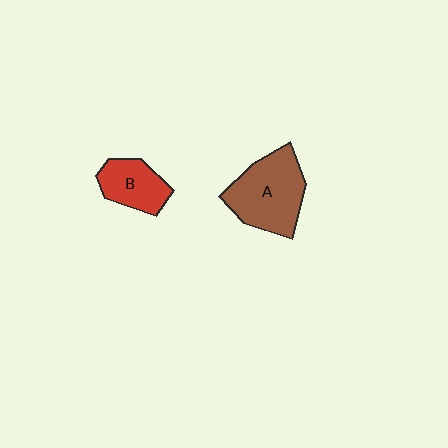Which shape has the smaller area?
Shape B (red).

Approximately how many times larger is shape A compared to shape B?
Approximately 1.7 times.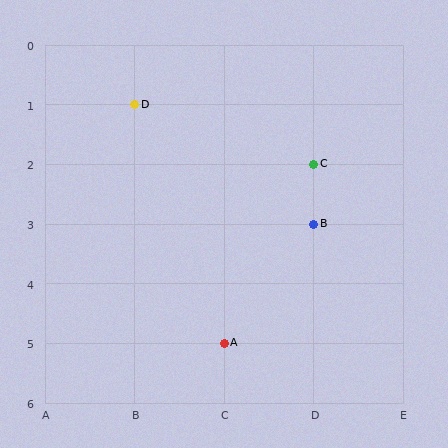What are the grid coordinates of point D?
Point D is at grid coordinates (B, 1).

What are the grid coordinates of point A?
Point A is at grid coordinates (C, 5).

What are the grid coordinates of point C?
Point C is at grid coordinates (D, 2).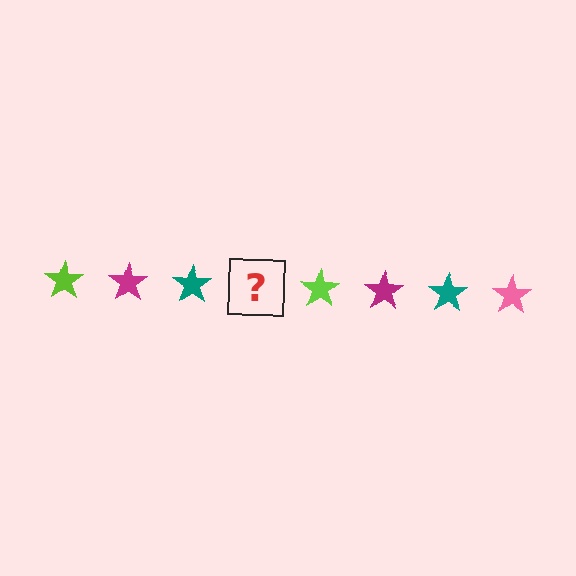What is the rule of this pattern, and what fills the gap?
The rule is that the pattern cycles through lime, magenta, teal, pink stars. The gap should be filled with a pink star.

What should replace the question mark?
The question mark should be replaced with a pink star.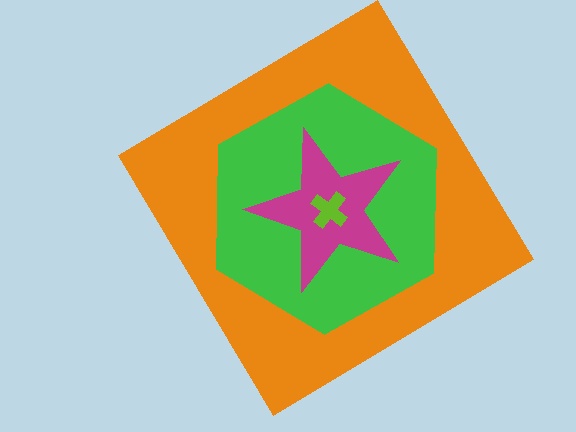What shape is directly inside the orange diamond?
The green hexagon.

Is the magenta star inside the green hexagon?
Yes.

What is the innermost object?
The lime cross.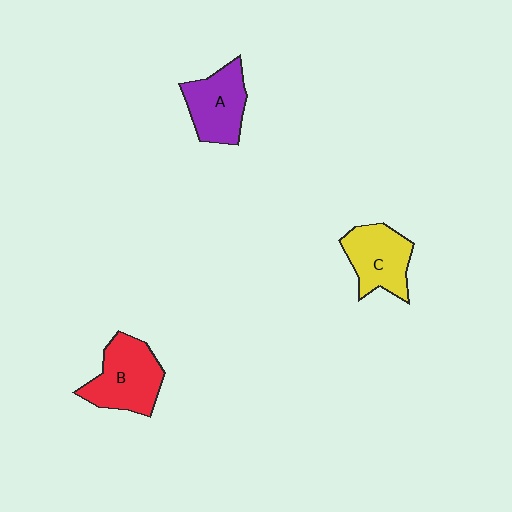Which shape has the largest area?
Shape B (red).